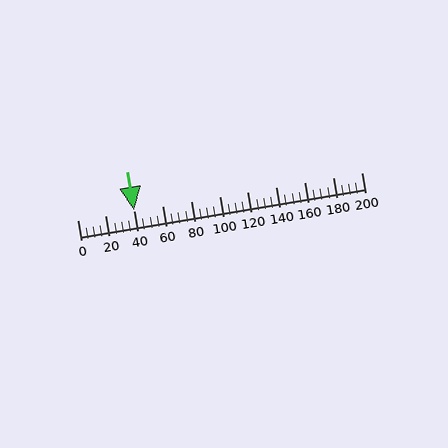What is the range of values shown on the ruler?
The ruler shows values from 0 to 200.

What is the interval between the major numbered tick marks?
The major tick marks are spaced 20 units apart.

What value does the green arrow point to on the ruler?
The green arrow points to approximately 40.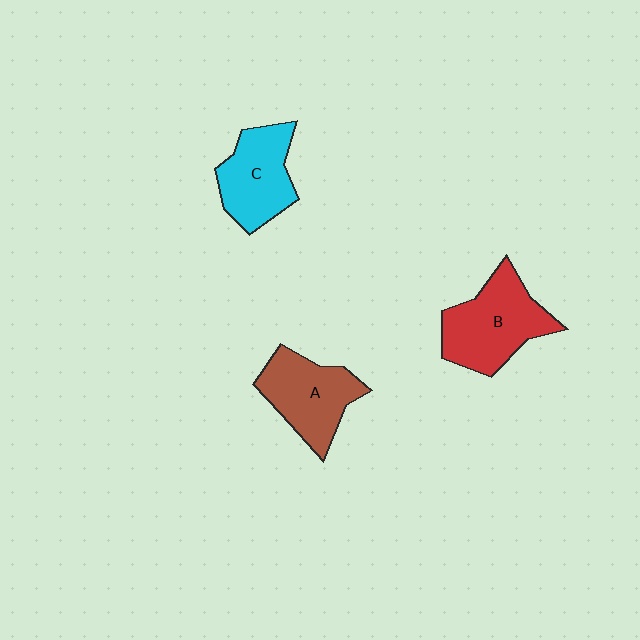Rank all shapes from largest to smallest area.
From largest to smallest: B (red), A (brown), C (cyan).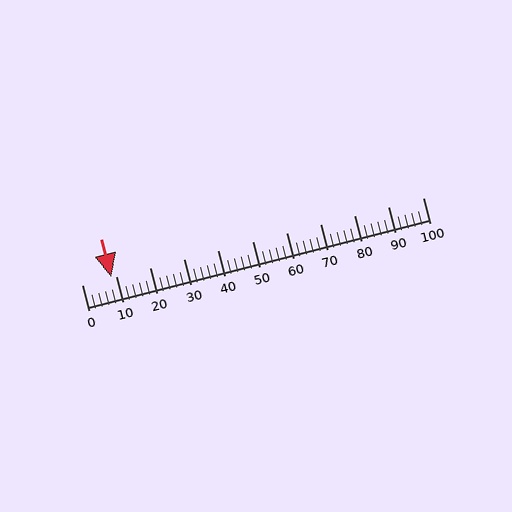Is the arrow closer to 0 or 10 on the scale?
The arrow is closer to 10.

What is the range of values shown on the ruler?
The ruler shows values from 0 to 100.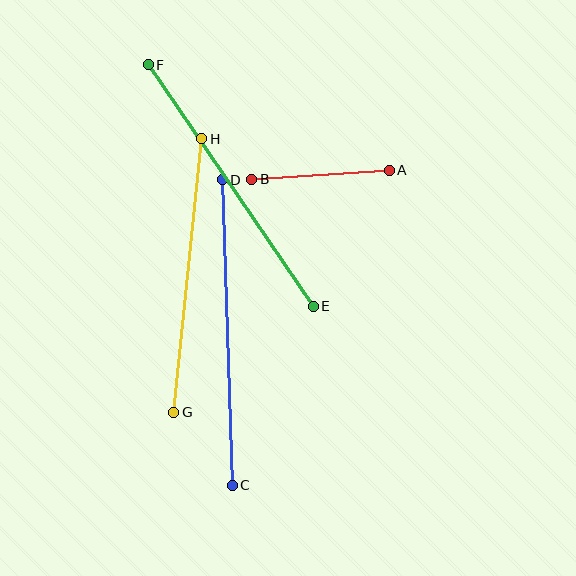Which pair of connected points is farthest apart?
Points C and D are farthest apart.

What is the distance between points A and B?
The distance is approximately 138 pixels.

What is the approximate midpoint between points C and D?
The midpoint is at approximately (227, 332) pixels.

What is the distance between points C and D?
The distance is approximately 306 pixels.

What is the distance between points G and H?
The distance is approximately 275 pixels.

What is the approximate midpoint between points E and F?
The midpoint is at approximately (231, 185) pixels.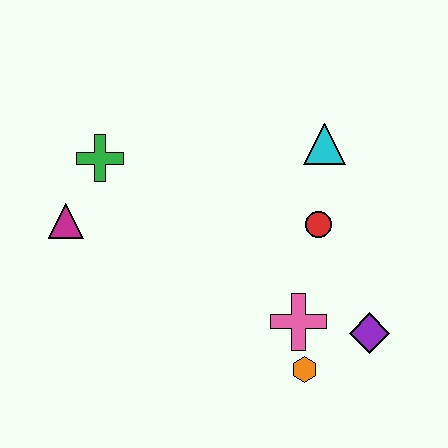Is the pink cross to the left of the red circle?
Yes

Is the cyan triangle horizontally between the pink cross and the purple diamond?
Yes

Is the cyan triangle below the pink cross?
No